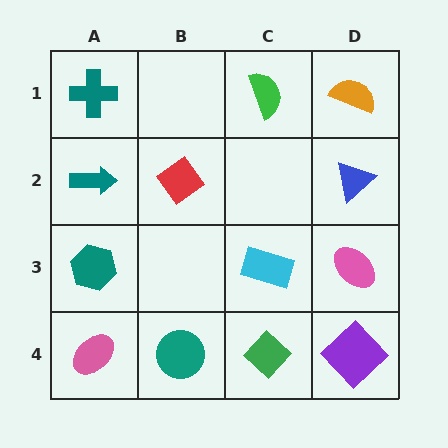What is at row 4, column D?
A purple diamond.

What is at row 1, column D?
An orange semicircle.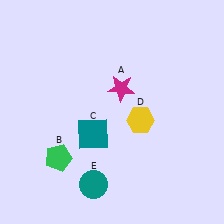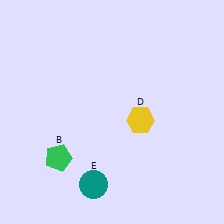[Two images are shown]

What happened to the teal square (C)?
The teal square (C) was removed in Image 2. It was in the bottom-left area of Image 1.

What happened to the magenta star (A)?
The magenta star (A) was removed in Image 2. It was in the top-right area of Image 1.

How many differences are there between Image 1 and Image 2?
There are 2 differences between the two images.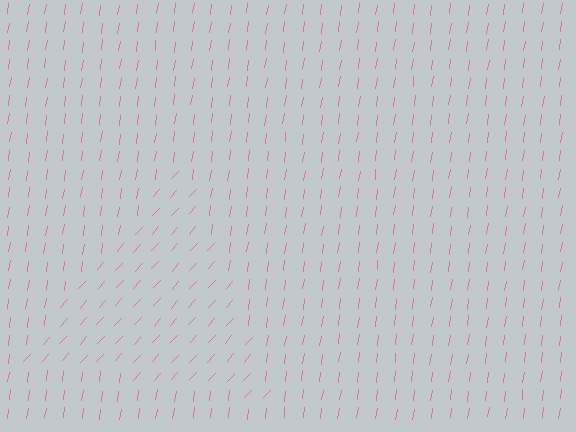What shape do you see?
I see a triangle.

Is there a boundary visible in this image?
Yes, there is a texture boundary formed by a change in line orientation.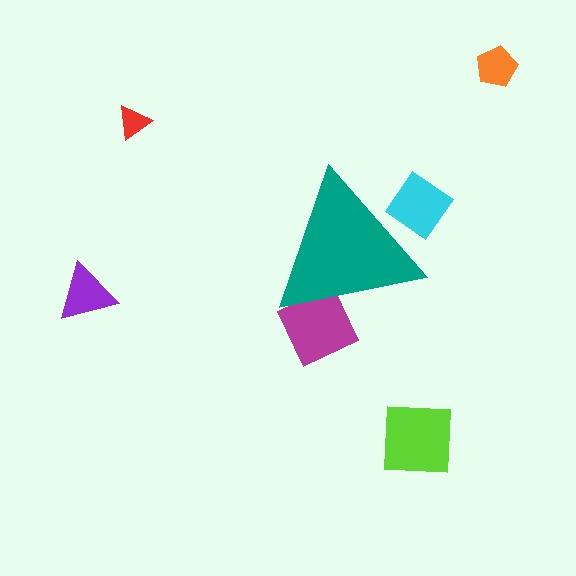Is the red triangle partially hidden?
No, the red triangle is fully visible.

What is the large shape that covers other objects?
A teal triangle.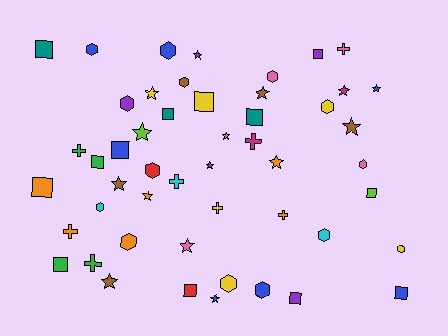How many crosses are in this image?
There are 8 crosses.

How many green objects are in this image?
There are 4 green objects.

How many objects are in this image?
There are 50 objects.